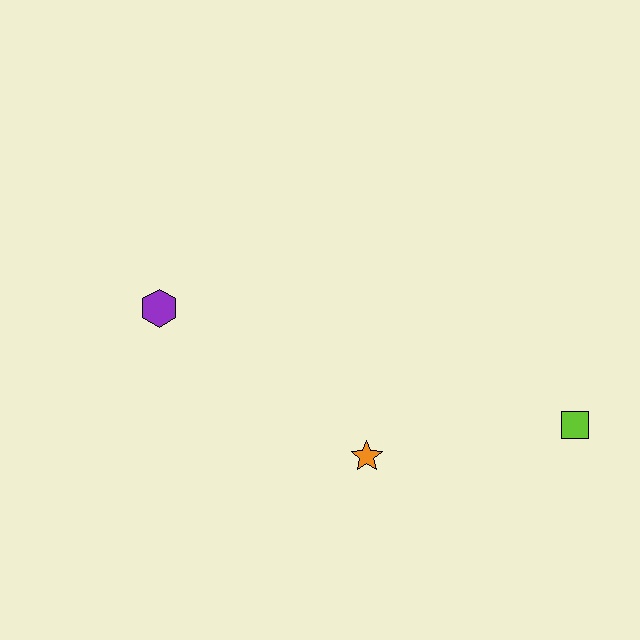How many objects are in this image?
There are 3 objects.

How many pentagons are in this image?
There are no pentagons.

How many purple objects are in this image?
There is 1 purple object.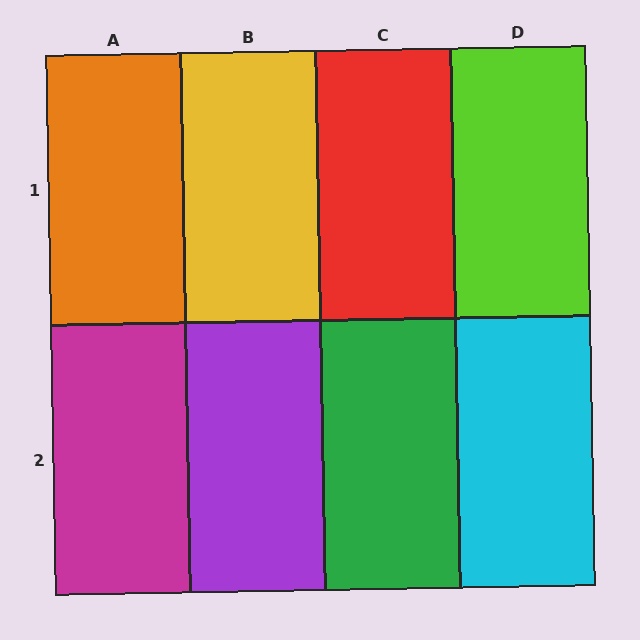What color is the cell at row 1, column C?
Red.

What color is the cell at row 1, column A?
Orange.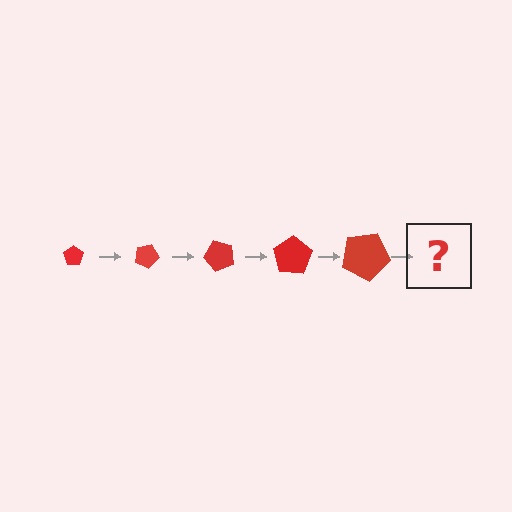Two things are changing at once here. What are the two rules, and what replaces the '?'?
The two rules are that the pentagon grows larger each step and it rotates 25 degrees each step. The '?' should be a pentagon, larger than the previous one and rotated 125 degrees from the start.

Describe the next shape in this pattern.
It should be a pentagon, larger than the previous one and rotated 125 degrees from the start.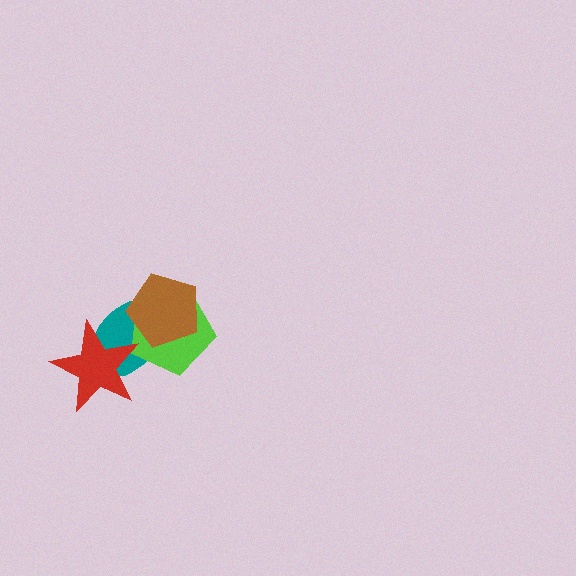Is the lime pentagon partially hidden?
Yes, it is partially covered by another shape.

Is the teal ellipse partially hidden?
Yes, it is partially covered by another shape.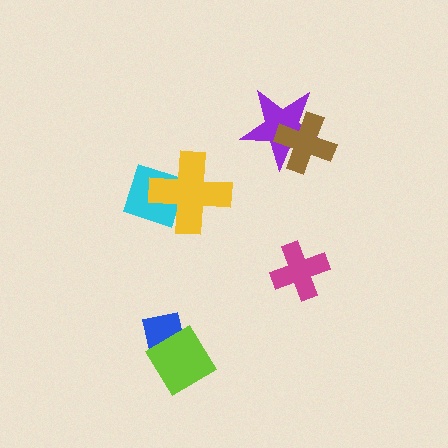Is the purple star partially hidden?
Yes, it is partially covered by another shape.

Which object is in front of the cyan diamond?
The yellow cross is in front of the cyan diamond.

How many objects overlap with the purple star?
1 object overlaps with the purple star.